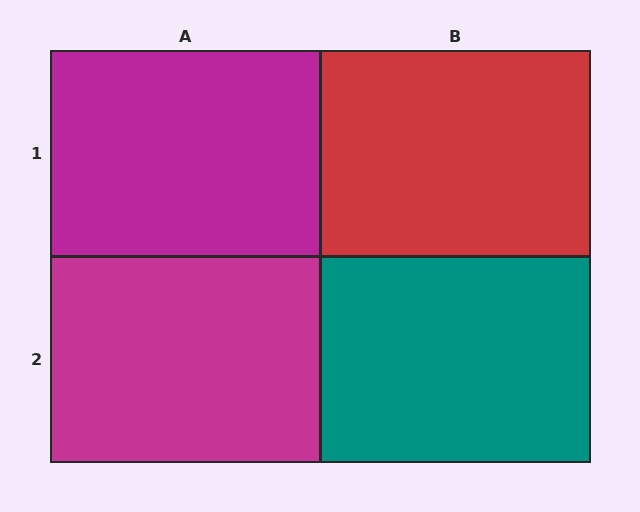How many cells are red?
1 cell is red.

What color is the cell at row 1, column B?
Red.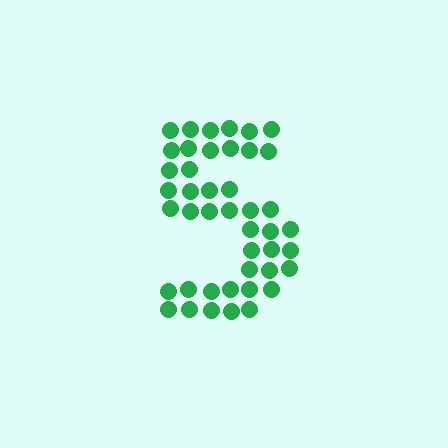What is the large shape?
The large shape is the digit 5.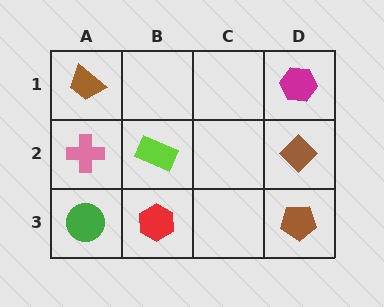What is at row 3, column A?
A green circle.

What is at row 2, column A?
A pink cross.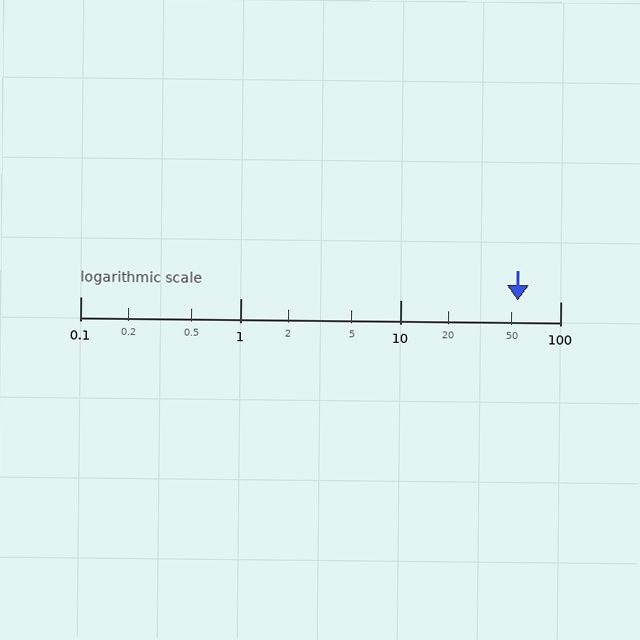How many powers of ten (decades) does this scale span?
The scale spans 3 decades, from 0.1 to 100.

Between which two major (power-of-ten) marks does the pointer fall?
The pointer is between 10 and 100.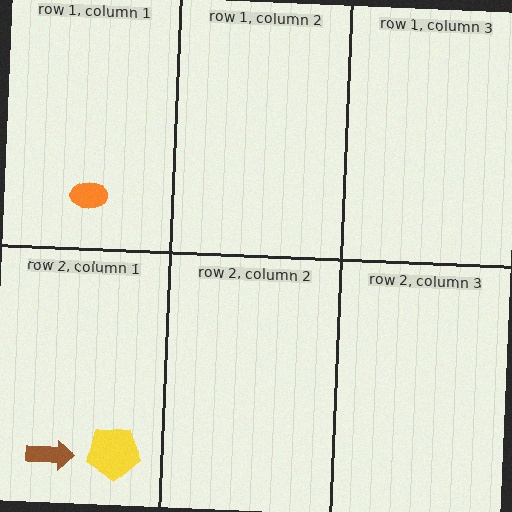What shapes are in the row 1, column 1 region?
The orange ellipse.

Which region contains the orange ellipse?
The row 1, column 1 region.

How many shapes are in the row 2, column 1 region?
2.